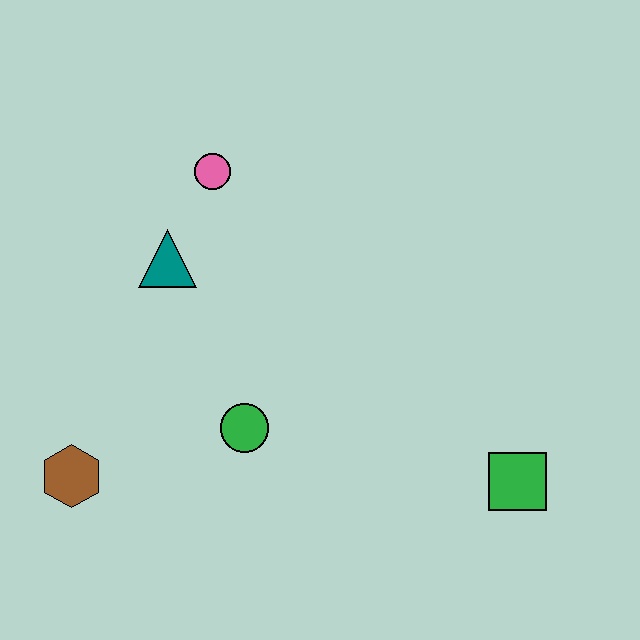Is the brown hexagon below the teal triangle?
Yes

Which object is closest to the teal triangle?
The pink circle is closest to the teal triangle.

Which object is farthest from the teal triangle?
The green square is farthest from the teal triangle.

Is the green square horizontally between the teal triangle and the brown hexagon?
No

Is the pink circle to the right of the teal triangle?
Yes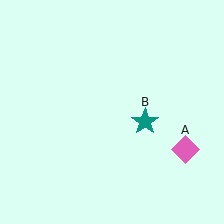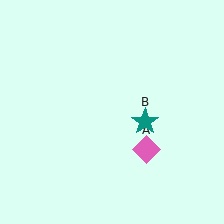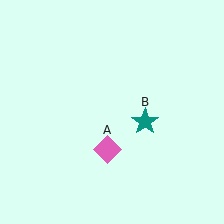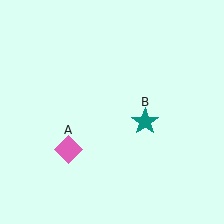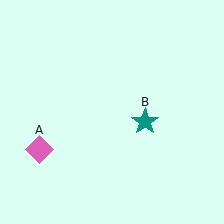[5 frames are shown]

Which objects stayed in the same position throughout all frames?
Teal star (object B) remained stationary.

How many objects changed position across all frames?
1 object changed position: pink diamond (object A).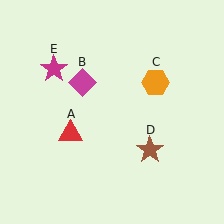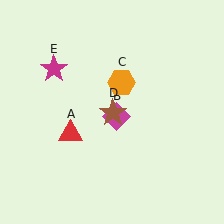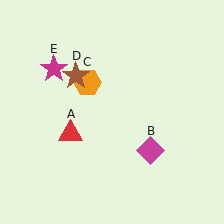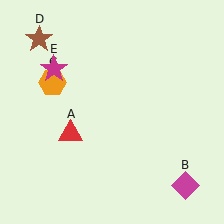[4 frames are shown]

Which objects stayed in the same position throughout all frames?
Red triangle (object A) and magenta star (object E) remained stationary.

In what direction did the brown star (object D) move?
The brown star (object D) moved up and to the left.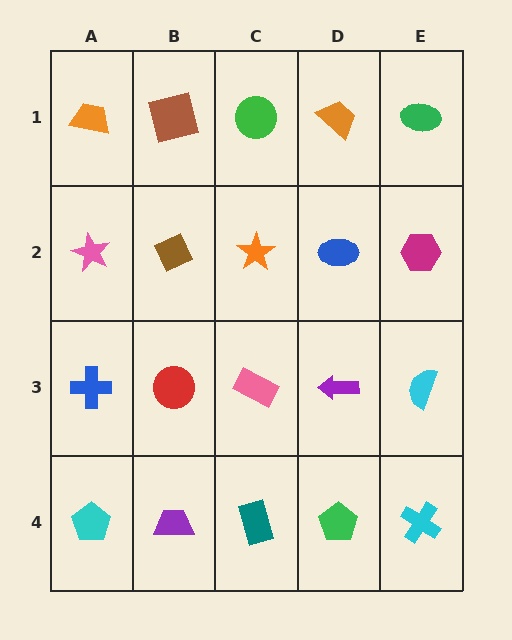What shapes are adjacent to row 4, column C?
A pink rectangle (row 3, column C), a purple trapezoid (row 4, column B), a green pentagon (row 4, column D).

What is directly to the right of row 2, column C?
A blue ellipse.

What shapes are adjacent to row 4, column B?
A red circle (row 3, column B), a cyan pentagon (row 4, column A), a teal rectangle (row 4, column C).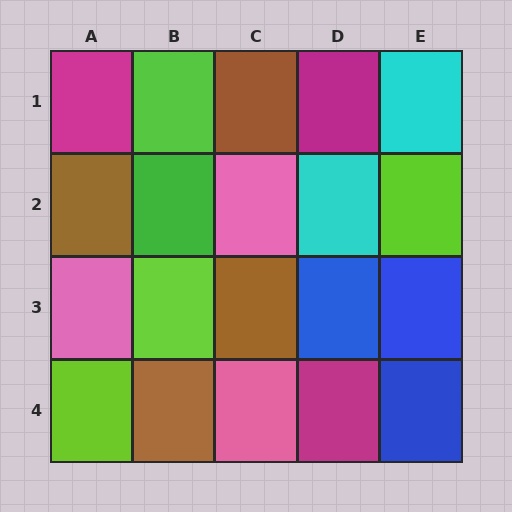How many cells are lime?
4 cells are lime.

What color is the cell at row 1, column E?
Cyan.